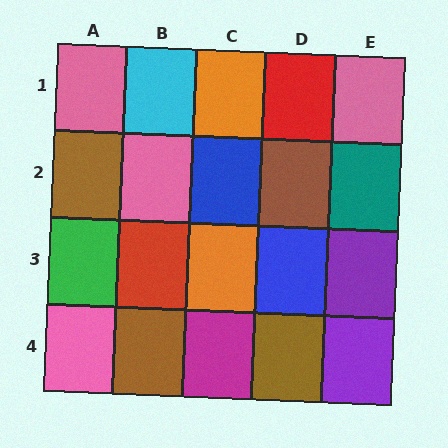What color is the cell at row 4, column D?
Brown.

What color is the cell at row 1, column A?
Pink.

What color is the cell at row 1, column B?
Cyan.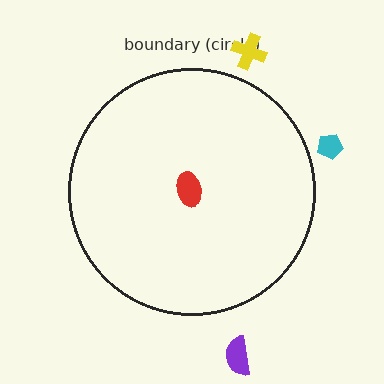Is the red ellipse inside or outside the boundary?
Inside.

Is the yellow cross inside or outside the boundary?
Outside.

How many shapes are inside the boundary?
1 inside, 3 outside.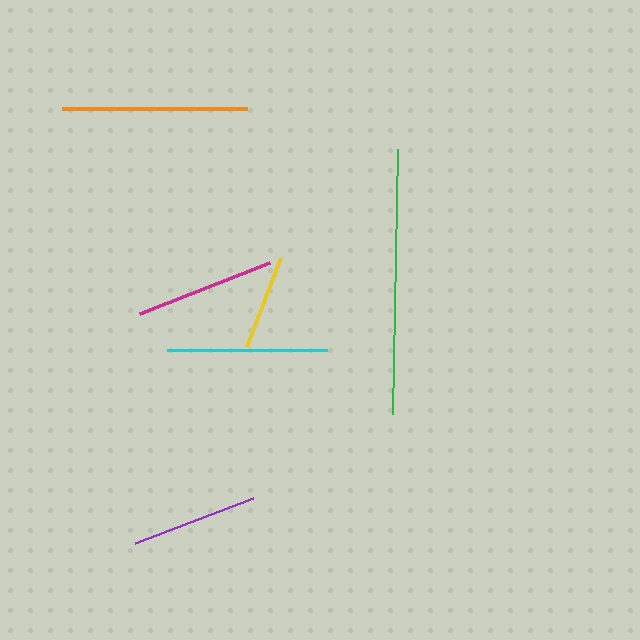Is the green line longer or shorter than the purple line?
The green line is longer than the purple line.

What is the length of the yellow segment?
The yellow segment is approximately 95 pixels long.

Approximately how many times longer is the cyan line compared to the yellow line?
The cyan line is approximately 1.7 times the length of the yellow line.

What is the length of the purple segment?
The purple segment is approximately 126 pixels long.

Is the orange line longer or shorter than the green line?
The green line is longer than the orange line.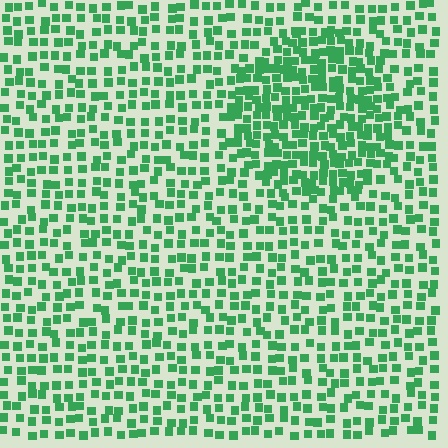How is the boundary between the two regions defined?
The boundary is defined by a change in element density (approximately 1.8x ratio). All elements are the same color, size, and shape.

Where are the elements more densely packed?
The elements are more densely packed inside the circle boundary.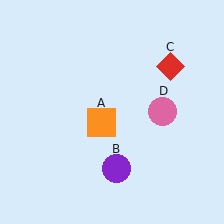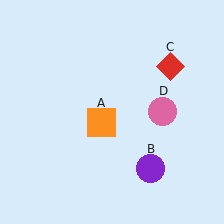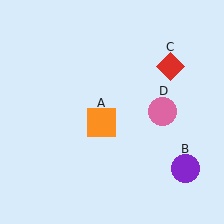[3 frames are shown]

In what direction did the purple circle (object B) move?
The purple circle (object B) moved right.